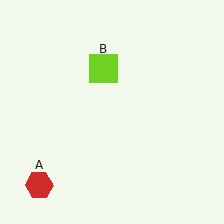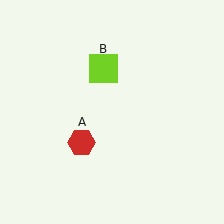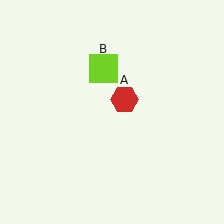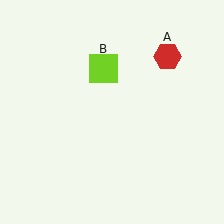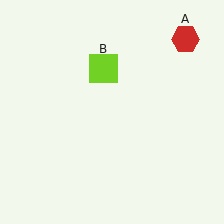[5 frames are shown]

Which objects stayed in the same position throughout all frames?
Lime square (object B) remained stationary.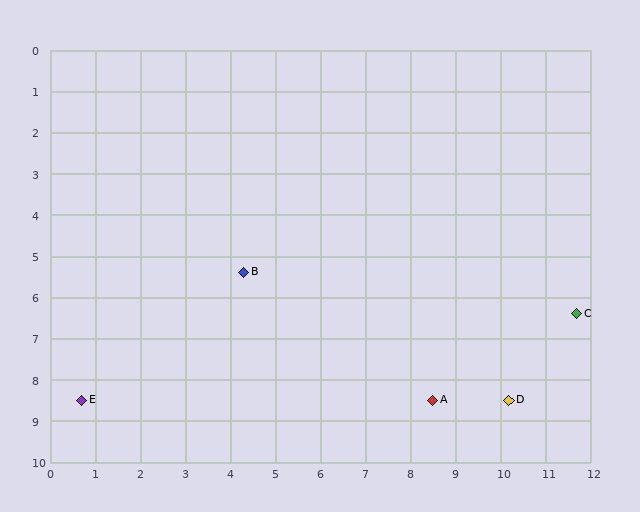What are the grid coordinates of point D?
Point D is at approximately (10.2, 8.5).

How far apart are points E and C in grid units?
Points E and C are about 11.2 grid units apart.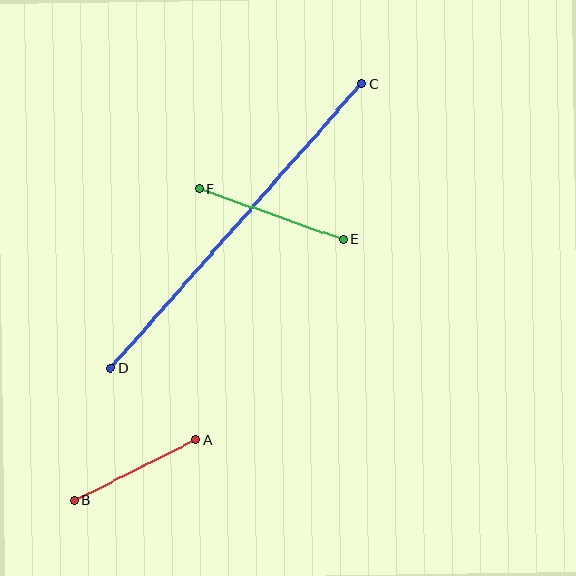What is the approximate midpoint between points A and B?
The midpoint is at approximately (135, 470) pixels.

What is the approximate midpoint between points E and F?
The midpoint is at approximately (271, 214) pixels.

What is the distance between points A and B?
The distance is approximately 136 pixels.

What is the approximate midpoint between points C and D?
The midpoint is at approximately (237, 226) pixels.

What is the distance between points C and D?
The distance is approximately 380 pixels.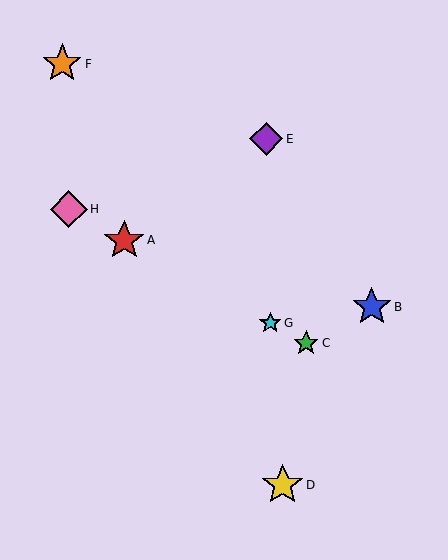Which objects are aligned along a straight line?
Objects A, C, G, H are aligned along a straight line.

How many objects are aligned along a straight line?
4 objects (A, C, G, H) are aligned along a straight line.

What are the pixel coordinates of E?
Object E is at (266, 139).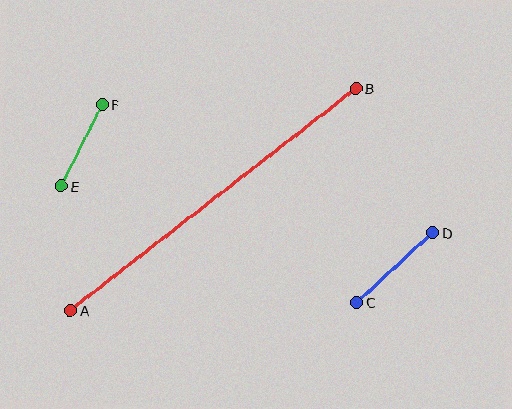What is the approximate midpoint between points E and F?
The midpoint is at approximately (82, 145) pixels.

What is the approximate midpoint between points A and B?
The midpoint is at approximately (213, 200) pixels.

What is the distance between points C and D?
The distance is approximately 103 pixels.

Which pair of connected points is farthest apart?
Points A and B are farthest apart.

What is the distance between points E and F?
The distance is approximately 91 pixels.